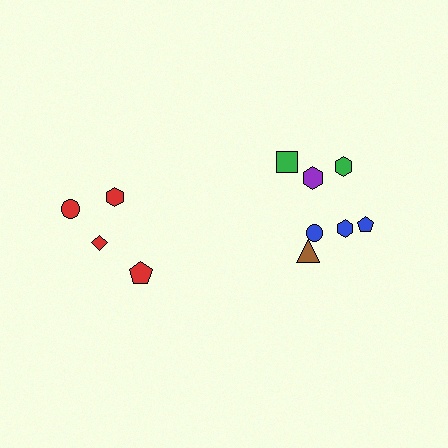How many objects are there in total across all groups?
There are 11 objects.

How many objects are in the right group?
There are 7 objects.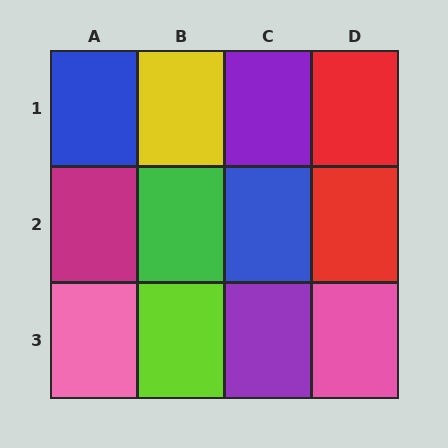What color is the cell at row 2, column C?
Blue.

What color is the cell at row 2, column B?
Green.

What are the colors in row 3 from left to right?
Pink, lime, purple, pink.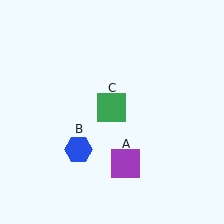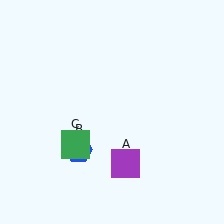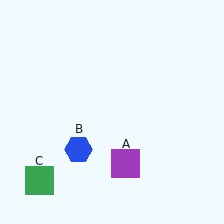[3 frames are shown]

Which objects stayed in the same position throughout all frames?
Purple square (object A) and blue hexagon (object B) remained stationary.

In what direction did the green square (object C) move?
The green square (object C) moved down and to the left.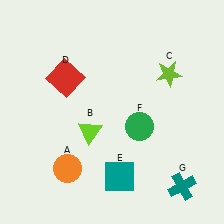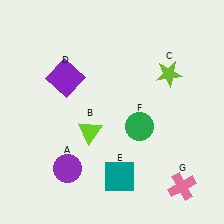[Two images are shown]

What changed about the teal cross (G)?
In Image 1, G is teal. In Image 2, it changed to pink.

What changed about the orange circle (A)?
In Image 1, A is orange. In Image 2, it changed to purple.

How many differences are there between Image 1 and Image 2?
There are 3 differences between the two images.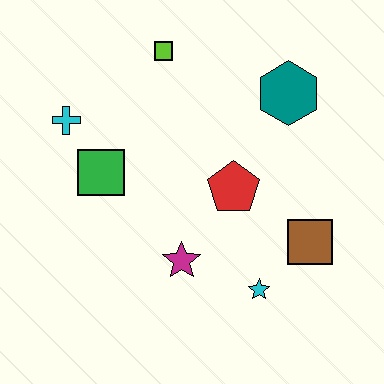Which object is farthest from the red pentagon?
The cyan cross is farthest from the red pentagon.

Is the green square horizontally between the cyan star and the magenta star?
No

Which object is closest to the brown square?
The cyan star is closest to the brown square.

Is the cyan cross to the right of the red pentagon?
No